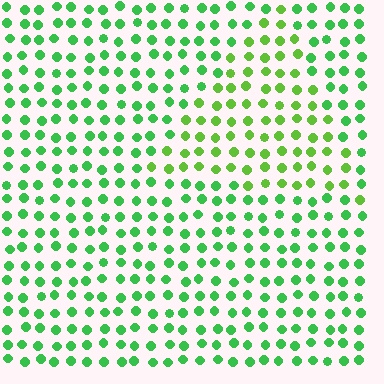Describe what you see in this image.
The image is filled with small green elements in a uniform arrangement. A triangle-shaped region is visible where the elements are tinted to a slightly different hue, forming a subtle color boundary.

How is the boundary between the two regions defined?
The boundary is defined purely by a slight shift in hue (about 27 degrees). Spacing, size, and orientation are identical on both sides.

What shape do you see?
I see a triangle.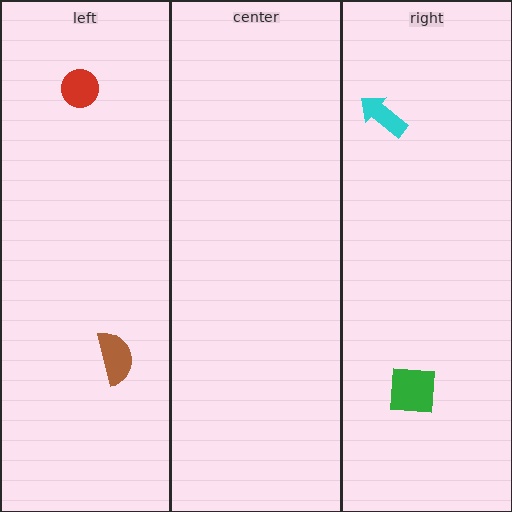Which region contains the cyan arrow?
The right region.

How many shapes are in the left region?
2.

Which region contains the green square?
The right region.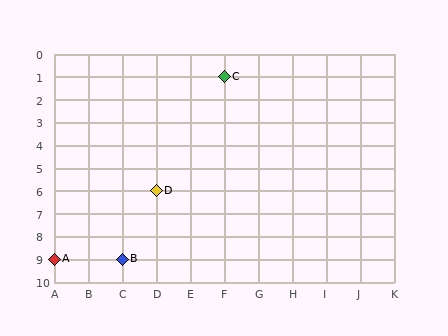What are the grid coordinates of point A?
Point A is at grid coordinates (A, 9).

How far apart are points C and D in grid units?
Points C and D are 2 columns and 5 rows apart (about 5.4 grid units diagonally).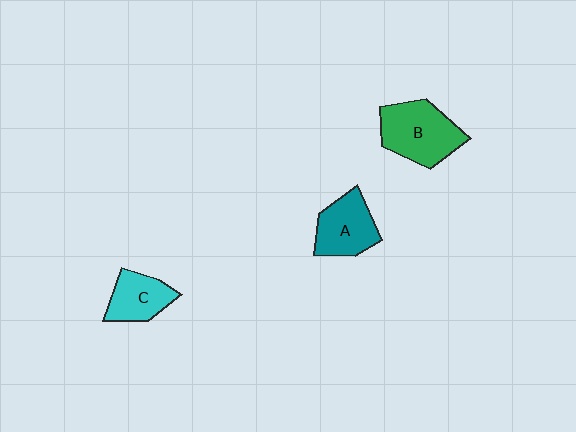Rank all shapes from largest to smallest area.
From largest to smallest: B (green), A (teal), C (cyan).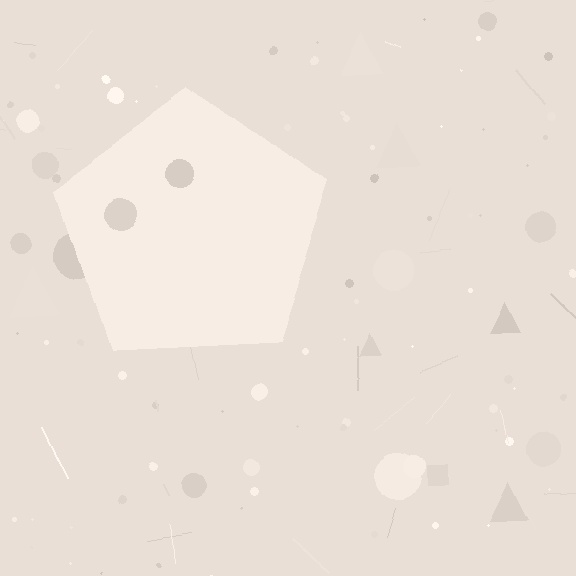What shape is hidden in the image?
A pentagon is hidden in the image.